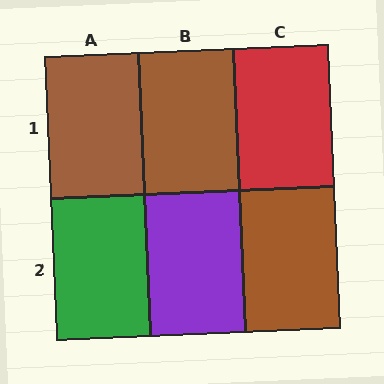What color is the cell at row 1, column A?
Brown.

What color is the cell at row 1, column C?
Red.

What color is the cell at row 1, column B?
Brown.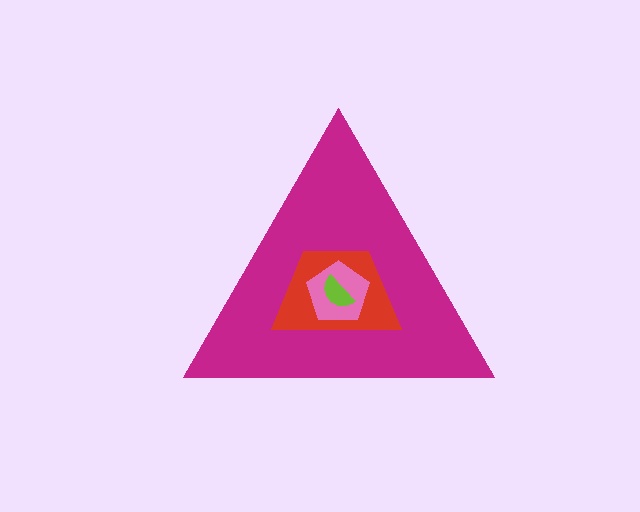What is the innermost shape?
The lime semicircle.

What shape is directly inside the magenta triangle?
The red trapezoid.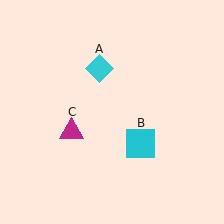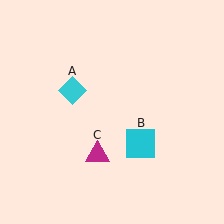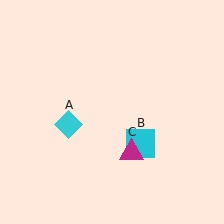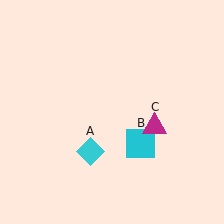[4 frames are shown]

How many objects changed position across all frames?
2 objects changed position: cyan diamond (object A), magenta triangle (object C).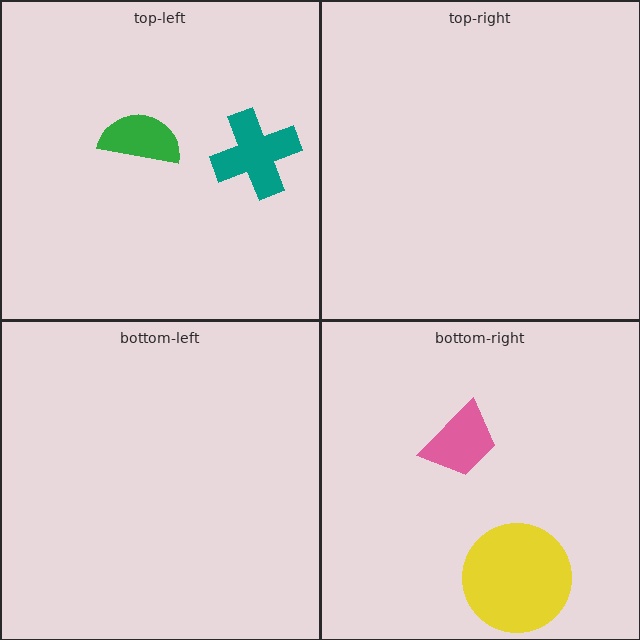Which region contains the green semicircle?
The top-left region.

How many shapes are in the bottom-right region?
2.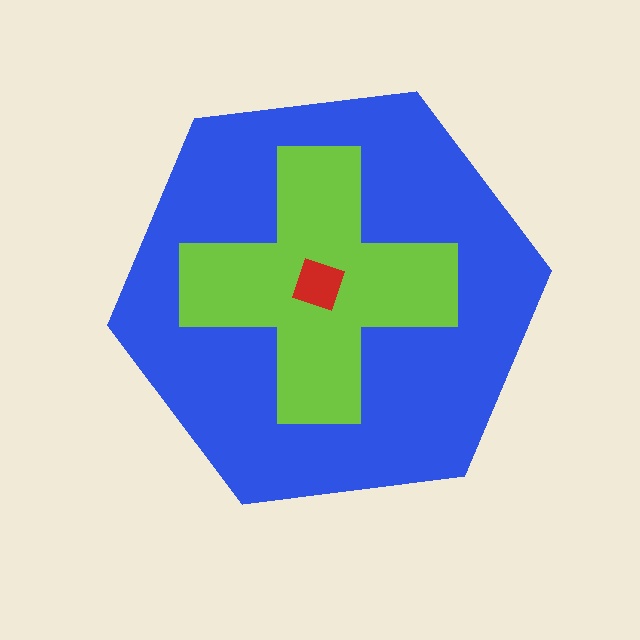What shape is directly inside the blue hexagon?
The lime cross.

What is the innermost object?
The red square.